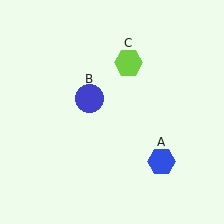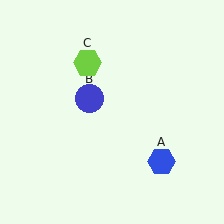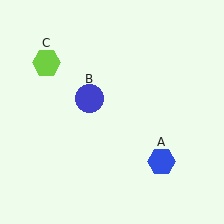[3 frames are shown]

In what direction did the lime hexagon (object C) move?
The lime hexagon (object C) moved left.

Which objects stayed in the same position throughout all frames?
Blue hexagon (object A) and blue circle (object B) remained stationary.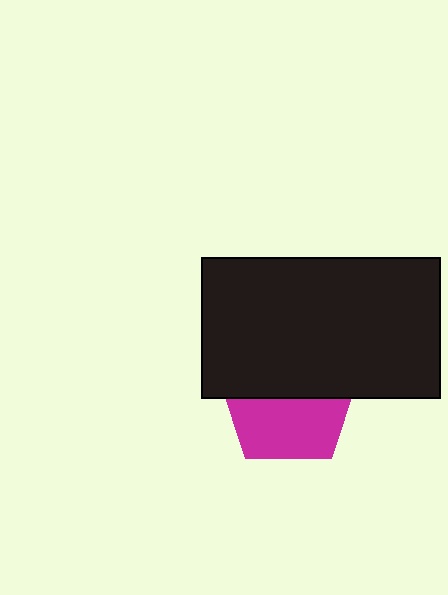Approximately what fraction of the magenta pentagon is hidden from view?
Roughly 51% of the magenta pentagon is hidden behind the black rectangle.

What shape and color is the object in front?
The object in front is a black rectangle.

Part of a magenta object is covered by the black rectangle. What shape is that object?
It is a pentagon.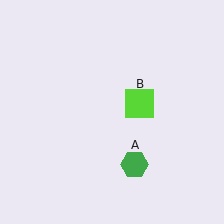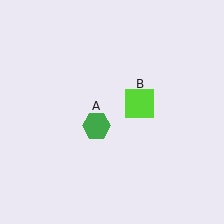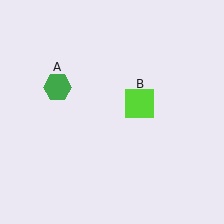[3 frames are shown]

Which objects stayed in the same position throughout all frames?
Lime square (object B) remained stationary.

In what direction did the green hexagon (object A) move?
The green hexagon (object A) moved up and to the left.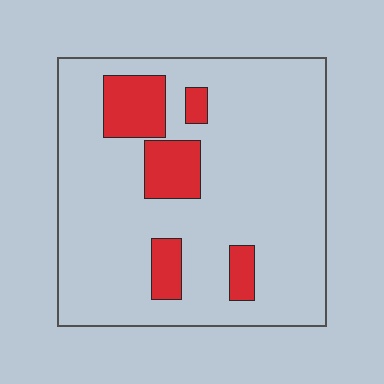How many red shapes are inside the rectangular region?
5.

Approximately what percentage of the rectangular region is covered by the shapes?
Approximately 15%.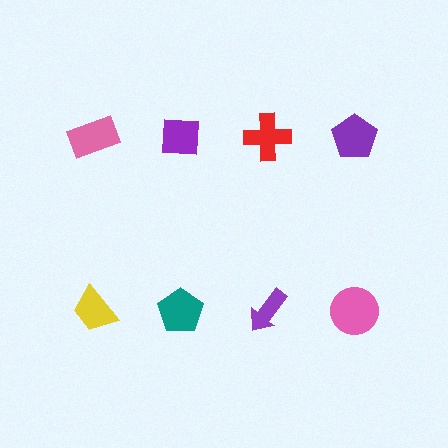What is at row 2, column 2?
A teal pentagon.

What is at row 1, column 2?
A purple square.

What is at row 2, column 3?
A purple arrow.